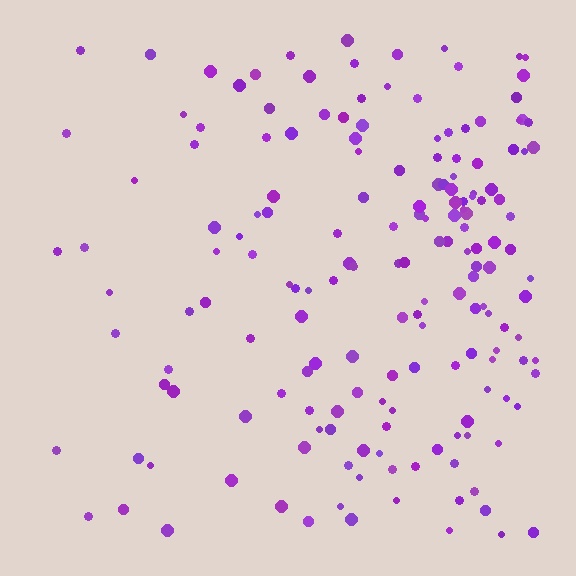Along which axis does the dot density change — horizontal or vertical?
Horizontal.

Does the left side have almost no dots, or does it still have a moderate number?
Still a moderate number, just noticeably fewer than the right.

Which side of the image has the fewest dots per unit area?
The left.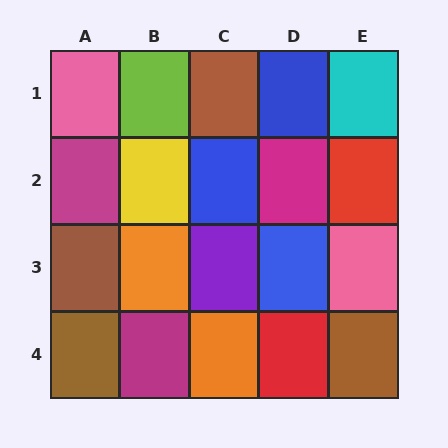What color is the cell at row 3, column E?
Pink.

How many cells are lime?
1 cell is lime.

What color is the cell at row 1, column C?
Brown.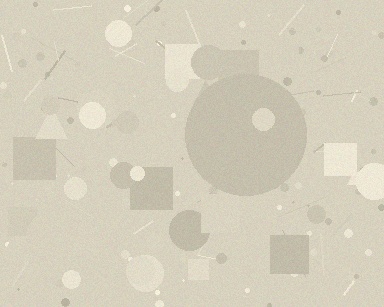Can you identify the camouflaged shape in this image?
The camouflaged shape is a circle.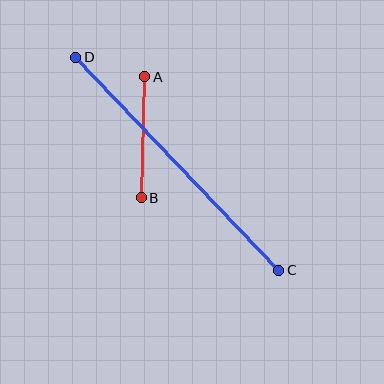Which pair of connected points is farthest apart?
Points C and D are farthest apart.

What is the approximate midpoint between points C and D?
The midpoint is at approximately (177, 164) pixels.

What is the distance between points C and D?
The distance is approximately 295 pixels.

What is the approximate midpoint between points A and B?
The midpoint is at approximately (143, 137) pixels.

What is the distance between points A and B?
The distance is approximately 121 pixels.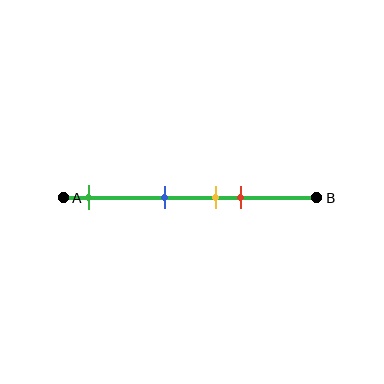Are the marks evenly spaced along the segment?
No, the marks are not evenly spaced.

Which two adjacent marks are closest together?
The yellow and red marks are the closest adjacent pair.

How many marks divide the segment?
There are 4 marks dividing the segment.